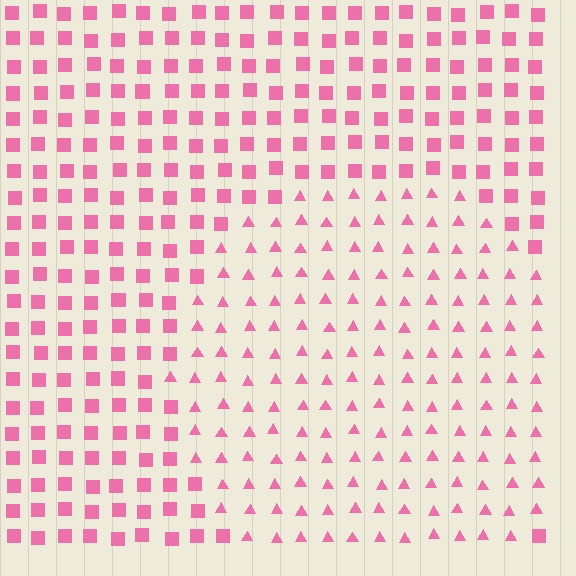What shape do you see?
I see a circle.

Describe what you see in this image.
The image is filled with small pink elements arranged in a uniform grid. A circle-shaped region contains triangles, while the surrounding area contains squares. The boundary is defined purely by the change in element shape.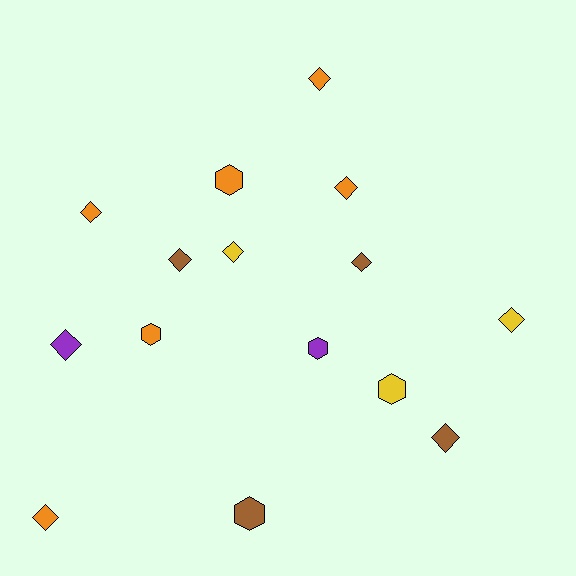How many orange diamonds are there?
There are 4 orange diamonds.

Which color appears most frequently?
Orange, with 6 objects.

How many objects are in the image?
There are 15 objects.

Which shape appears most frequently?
Diamond, with 10 objects.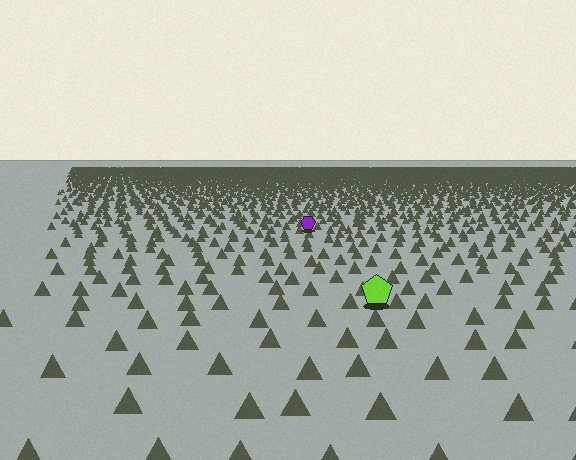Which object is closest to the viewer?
The lime pentagon is closest. The texture marks near it are larger and more spread out.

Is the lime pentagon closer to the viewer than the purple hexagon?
Yes. The lime pentagon is closer — you can tell from the texture gradient: the ground texture is coarser near it.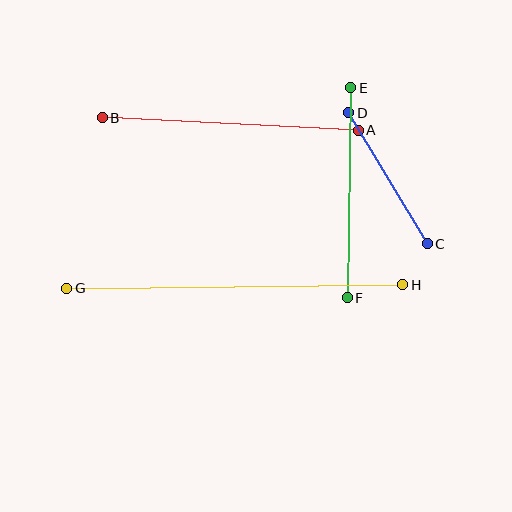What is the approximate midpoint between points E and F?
The midpoint is at approximately (349, 193) pixels.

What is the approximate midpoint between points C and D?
The midpoint is at approximately (388, 178) pixels.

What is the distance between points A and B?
The distance is approximately 257 pixels.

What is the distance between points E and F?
The distance is approximately 210 pixels.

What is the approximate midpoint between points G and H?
The midpoint is at approximately (235, 287) pixels.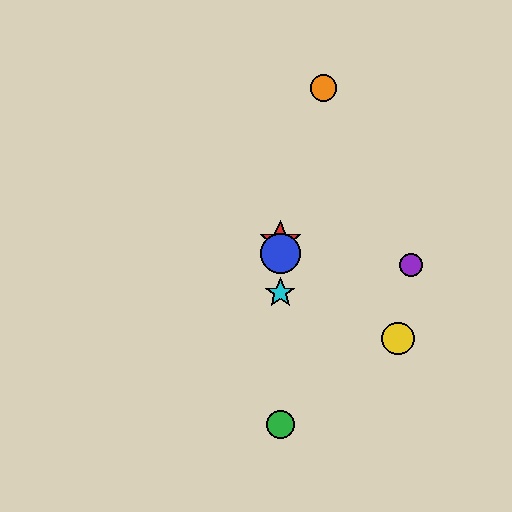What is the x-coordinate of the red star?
The red star is at x≈280.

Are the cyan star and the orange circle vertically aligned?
No, the cyan star is at x≈280 and the orange circle is at x≈324.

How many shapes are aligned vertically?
4 shapes (the red star, the blue circle, the green circle, the cyan star) are aligned vertically.